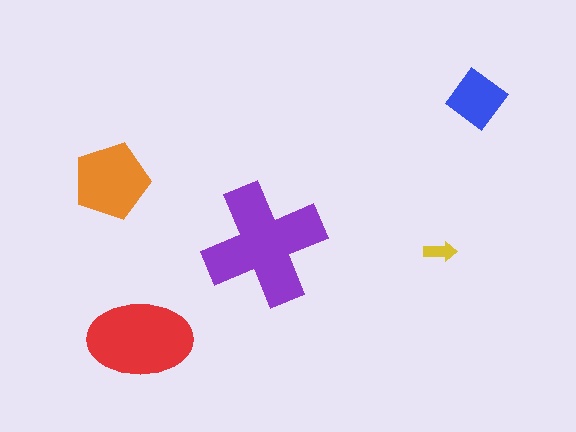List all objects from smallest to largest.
The yellow arrow, the blue diamond, the orange pentagon, the red ellipse, the purple cross.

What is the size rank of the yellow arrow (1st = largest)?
5th.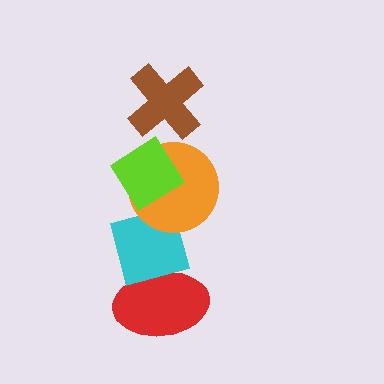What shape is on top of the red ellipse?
The cyan square is on top of the red ellipse.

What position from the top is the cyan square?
The cyan square is 4th from the top.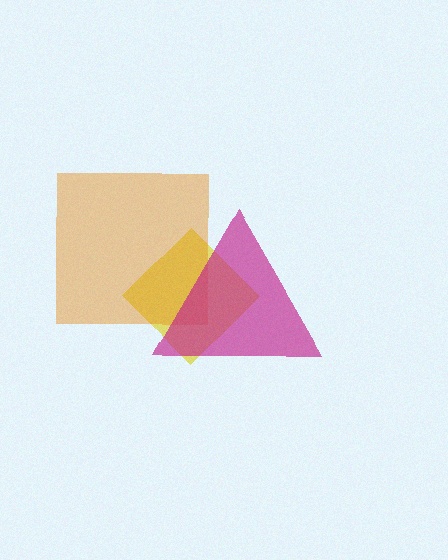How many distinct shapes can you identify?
There are 3 distinct shapes: a yellow diamond, an orange square, a magenta triangle.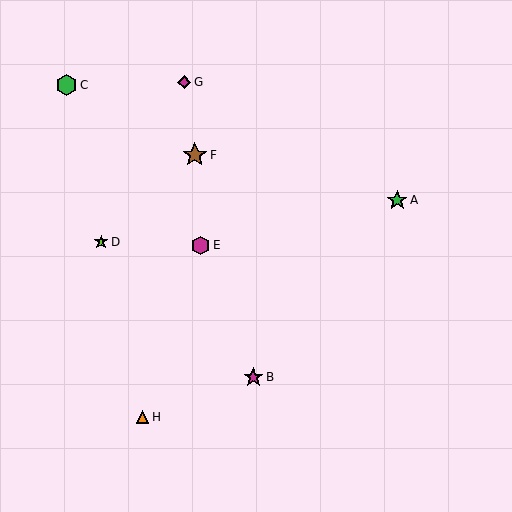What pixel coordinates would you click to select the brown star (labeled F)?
Click at (195, 155) to select the brown star F.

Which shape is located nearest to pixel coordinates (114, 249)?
The lime star (labeled D) at (101, 242) is nearest to that location.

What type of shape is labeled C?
Shape C is a green hexagon.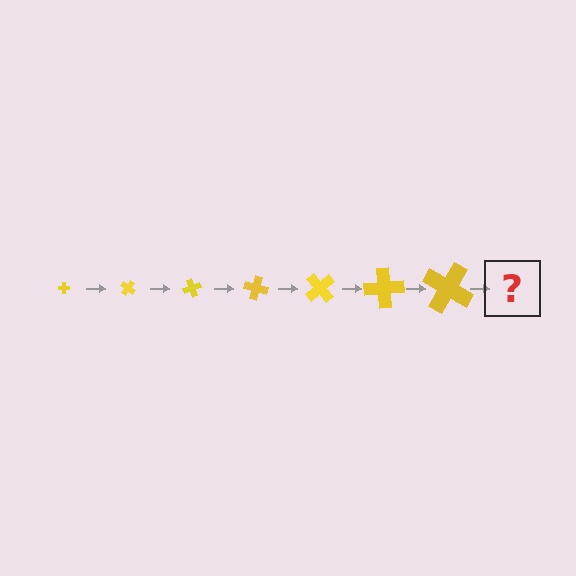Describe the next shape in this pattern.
It should be a cross, larger than the previous one and rotated 245 degrees from the start.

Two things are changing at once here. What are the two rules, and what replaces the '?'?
The two rules are that the cross grows larger each step and it rotates 35 degrees each step. The '?' should be a cross, larger than the previous one and rotated 245 degrees from the start.